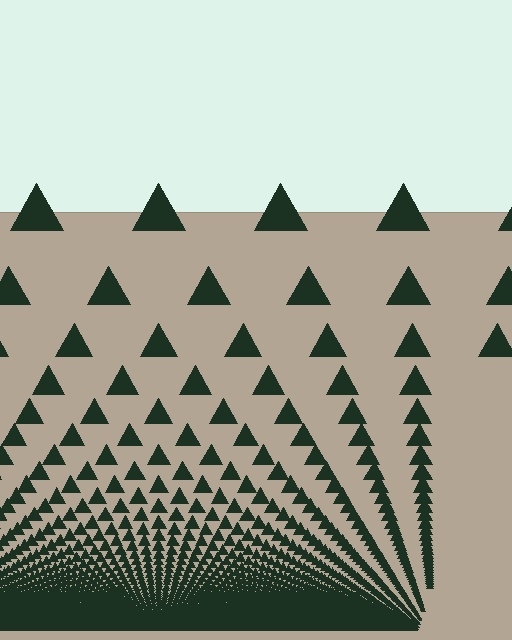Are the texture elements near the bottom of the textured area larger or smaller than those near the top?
Smaller. The gradient is inverted — elements near the bottom are smaller and denser.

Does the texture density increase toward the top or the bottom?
Density increases toward the bottom.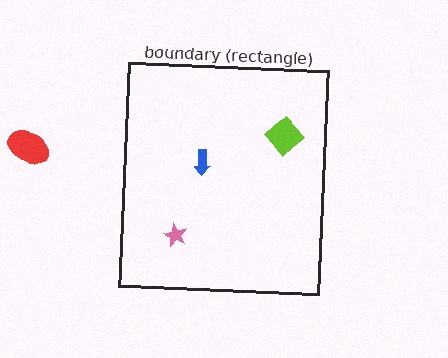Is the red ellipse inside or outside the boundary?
Outside.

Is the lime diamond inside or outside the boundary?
Inside.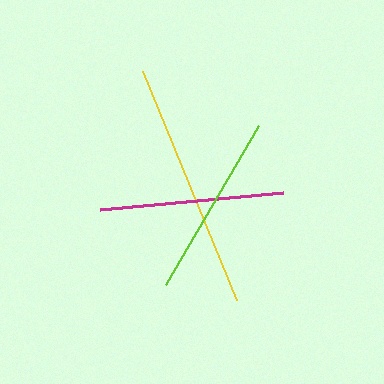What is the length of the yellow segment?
The yellow segment is approximately 248 pixels long.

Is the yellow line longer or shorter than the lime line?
The yellow line is longer than the lime line.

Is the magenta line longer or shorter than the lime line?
The magenta line is longer than the lime line.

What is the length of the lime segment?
The lime segment is approximately 184 pixels long.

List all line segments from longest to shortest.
From longest to shortest: yellow, magenta, lime.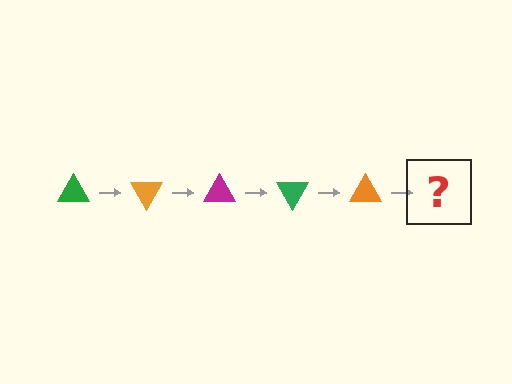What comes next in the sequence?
The next element should be a magenta triangle, rotated 300 degrees from the start.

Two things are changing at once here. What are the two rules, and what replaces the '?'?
The two rules are that it rotates 60 degrees each step and the color cycles through green, orange, and magenta. The '?' should be a magenta triangle, rotated 300 degrees from the start.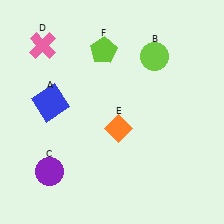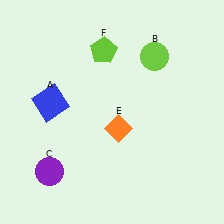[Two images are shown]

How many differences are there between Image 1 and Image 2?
There is 1 difference between the two images.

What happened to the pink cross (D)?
The pink cross (D) was removed in Image 2. It was in the top-left area of Image 1.